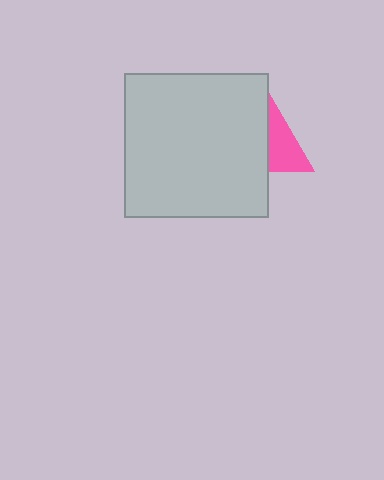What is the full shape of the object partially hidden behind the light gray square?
The partially hidden object is a pink triangle.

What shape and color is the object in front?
The object in front is a light gray square.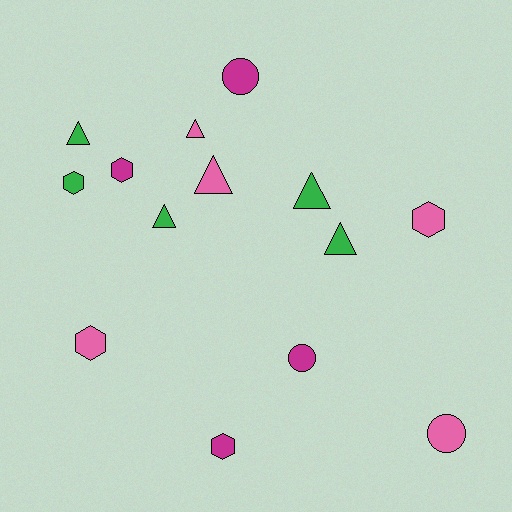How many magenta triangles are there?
There are no magenta triangles.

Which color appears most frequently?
Pink, with 5 objects.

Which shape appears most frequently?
Triangle, with 6 objects.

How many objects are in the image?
There are 14 objects.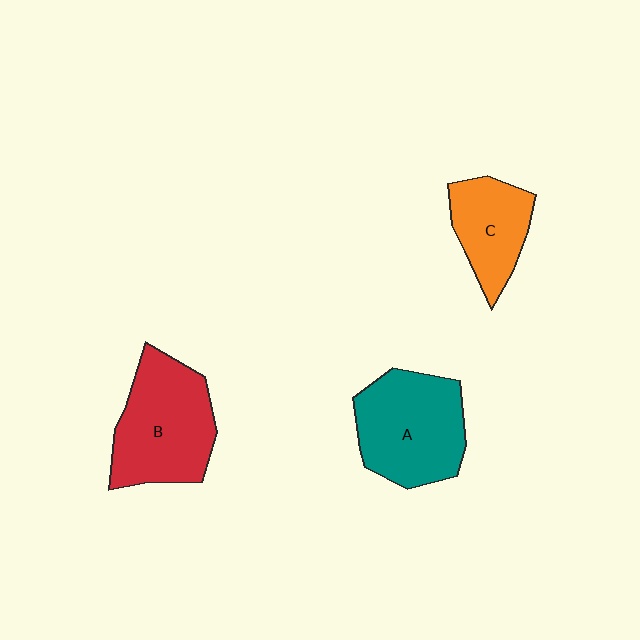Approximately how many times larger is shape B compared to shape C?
Approximately 1.6 times.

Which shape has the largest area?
Shape B (red).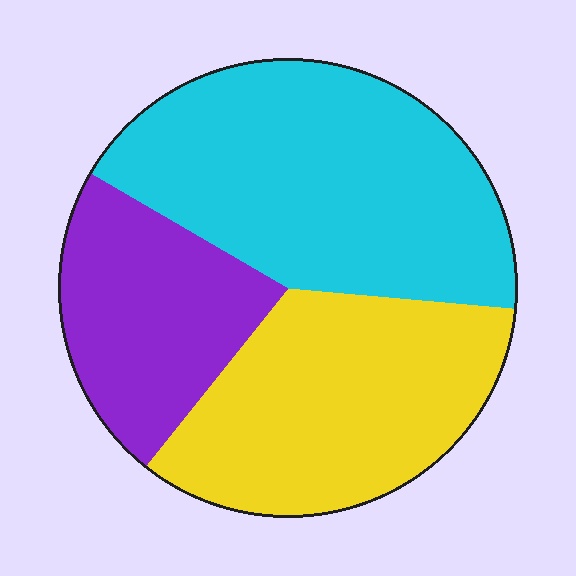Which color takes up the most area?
Cyan, at roughly 45%.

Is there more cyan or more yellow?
Cyan.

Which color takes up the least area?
Purple, at roughly 25%.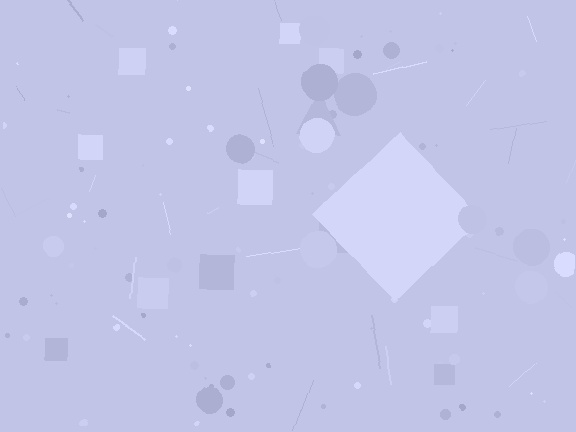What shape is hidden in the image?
A diamond is hidden in the image.